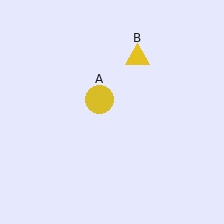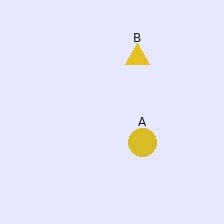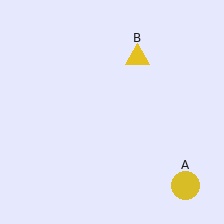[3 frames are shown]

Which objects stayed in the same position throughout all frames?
Yellow triangle (object B) remained stationary.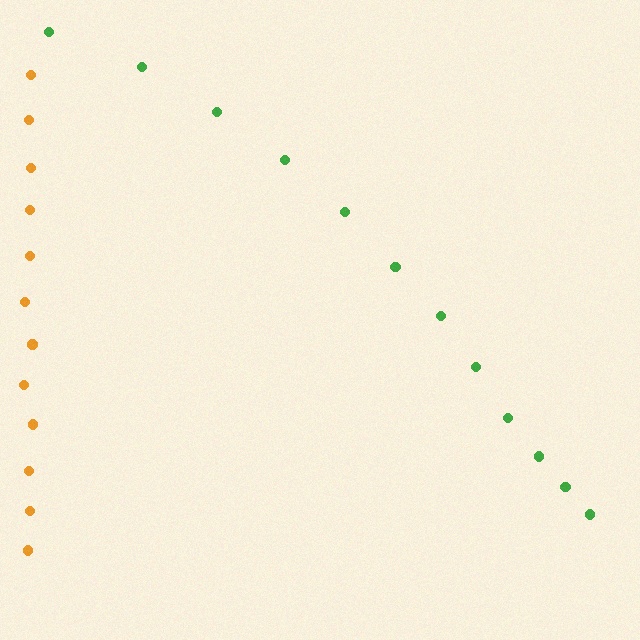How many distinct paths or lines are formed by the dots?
There are 2 distinct paths.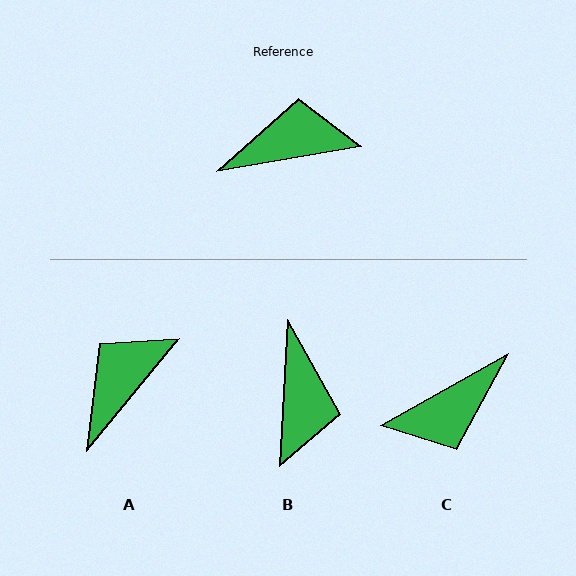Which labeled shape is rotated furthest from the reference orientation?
C, about 160 degrees away.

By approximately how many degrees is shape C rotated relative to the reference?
Approximately 160 degrees clockwise.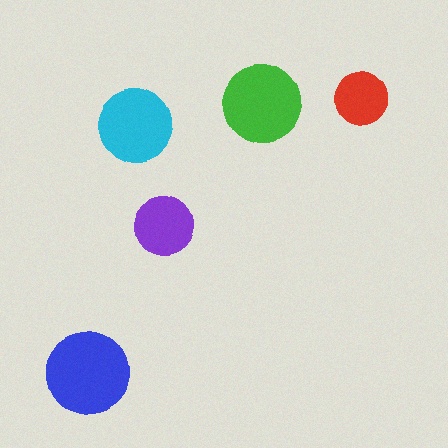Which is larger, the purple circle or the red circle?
The purple one.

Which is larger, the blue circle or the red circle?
The blue one.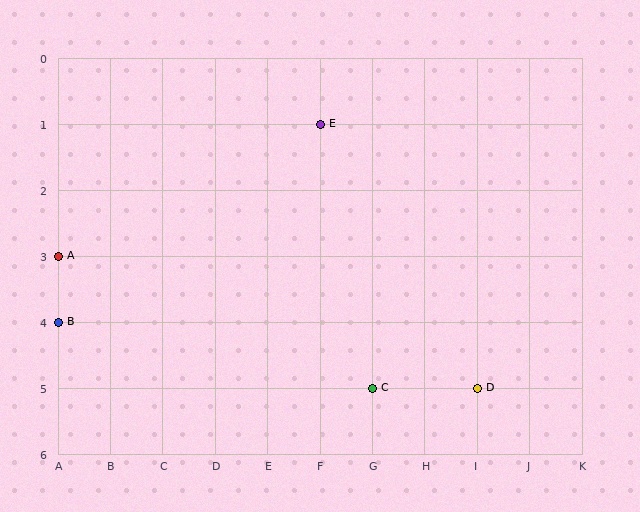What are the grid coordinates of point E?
Point E is at grid coordinates (F, 1).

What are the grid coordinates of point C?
Point C is at grid coordinates (G, 5).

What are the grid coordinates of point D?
Point D is at grid coordinates (I, 5).